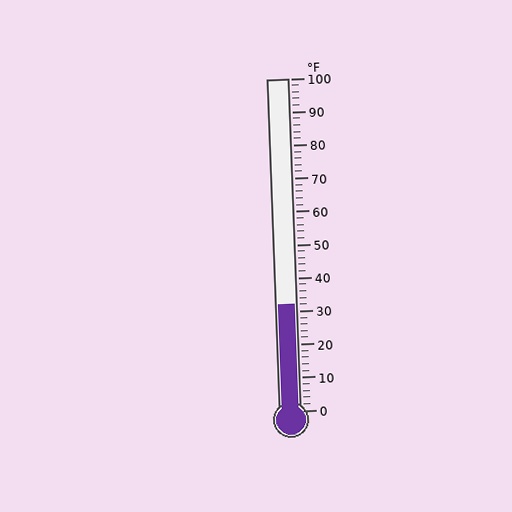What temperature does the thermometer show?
The thermometer shows approximately 32°F.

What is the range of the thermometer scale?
The thermometer scale ranges from 0°F to 100°F.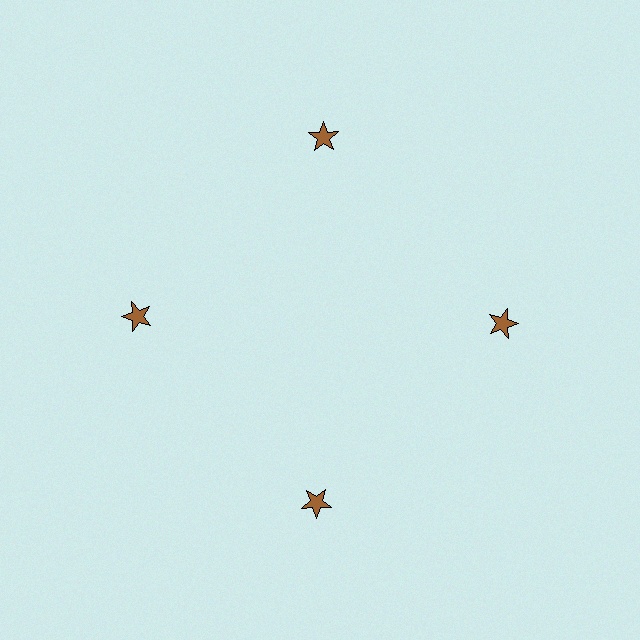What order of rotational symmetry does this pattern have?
This pattern has 4-fold rotational symmetry.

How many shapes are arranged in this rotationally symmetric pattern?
There are 4 shapes, arranged in 4 groups of 1.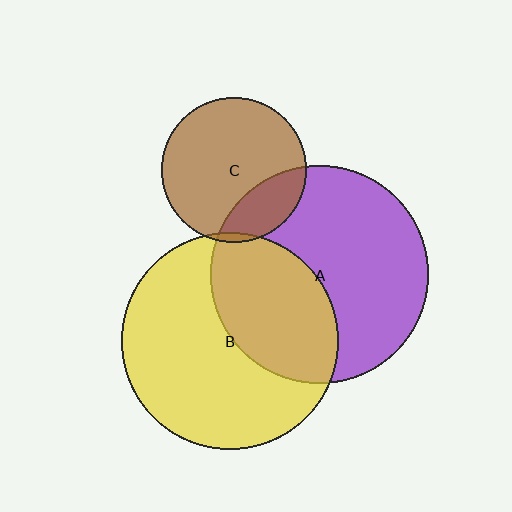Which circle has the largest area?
Circle A (purple).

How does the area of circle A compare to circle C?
Approximately 2.3 times.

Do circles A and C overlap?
Yes.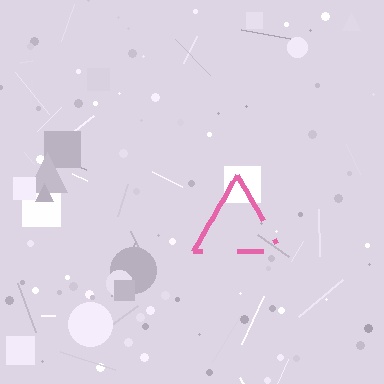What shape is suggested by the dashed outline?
The dashed outline suggests a triangle.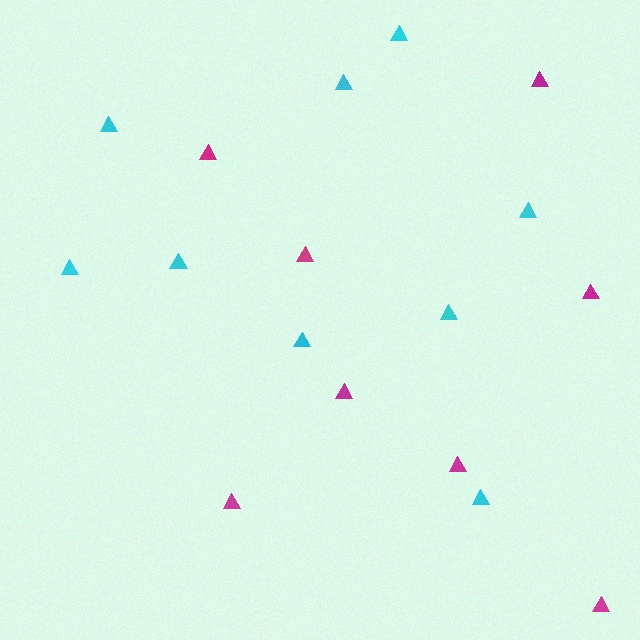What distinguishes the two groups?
There are 2 groups: one group of magenta triangles (8) and one group of cyan triangles (9).